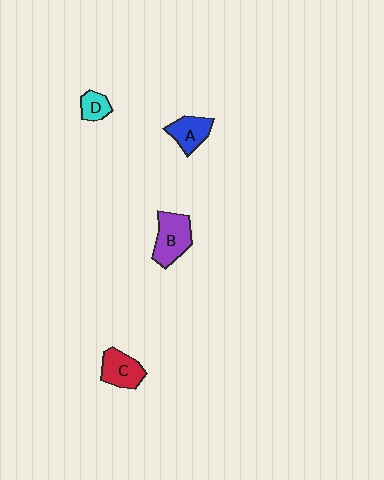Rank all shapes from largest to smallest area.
From largest to smallest: B (purple), C (red), A (blue), D (cyan).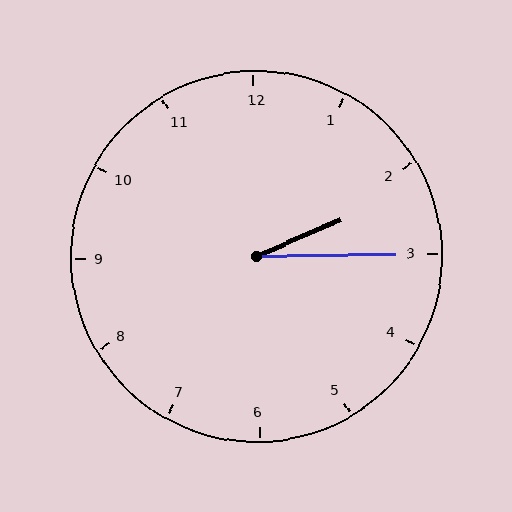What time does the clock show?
2:15.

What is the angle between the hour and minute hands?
Approximately 22 degrees.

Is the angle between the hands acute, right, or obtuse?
It is acute.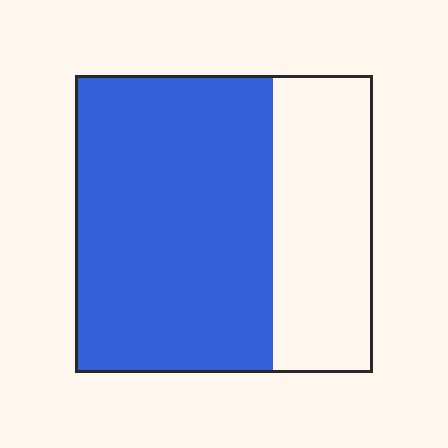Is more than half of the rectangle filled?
Yes.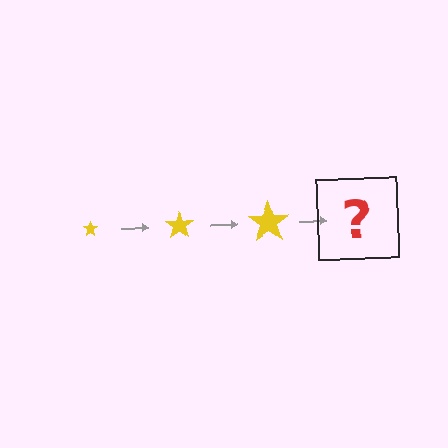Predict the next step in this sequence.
The next step is a yellow star, larger than the previous one.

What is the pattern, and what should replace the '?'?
The pattern is that the star gets progressively larger each step. The '?' should be a yellow star, larger than the previous one.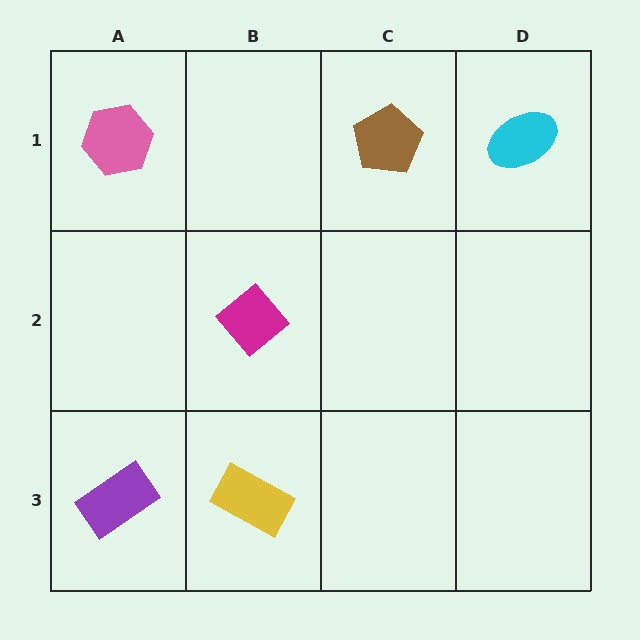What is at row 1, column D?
A cyan ellipse.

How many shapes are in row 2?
1 shape.